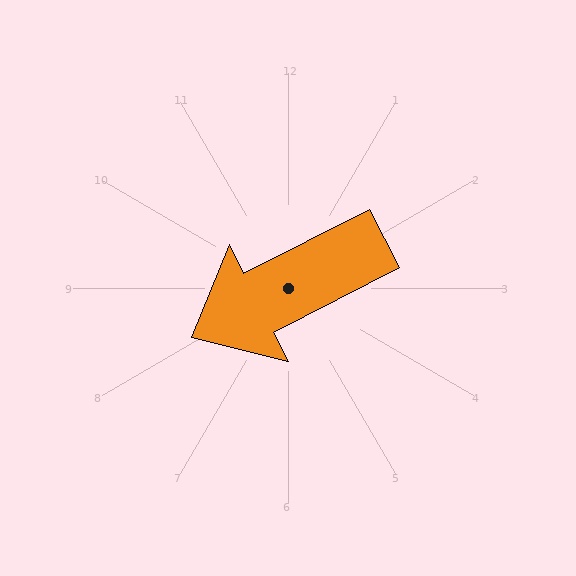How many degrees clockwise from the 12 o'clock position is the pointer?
Approximately 243 degrees.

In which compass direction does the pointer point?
Southwest.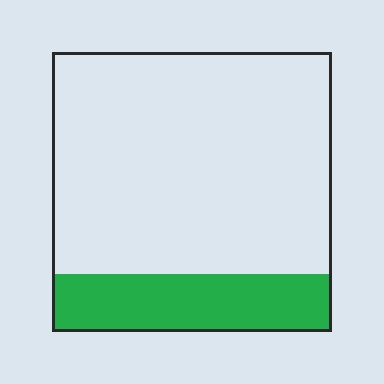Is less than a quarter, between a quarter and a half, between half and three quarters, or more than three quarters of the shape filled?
Less than a quarter.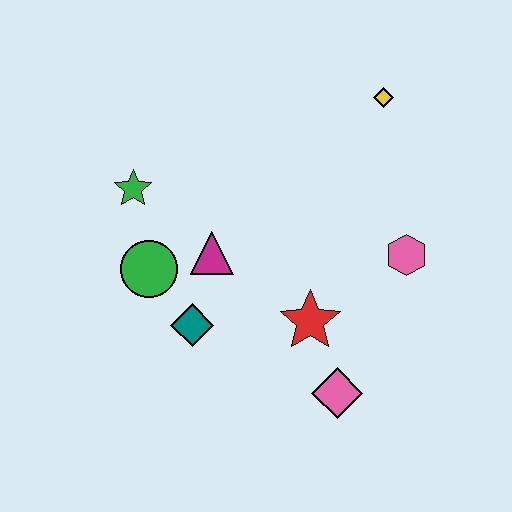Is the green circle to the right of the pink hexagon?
No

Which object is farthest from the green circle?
The yellow diamond is farthest from the green circle.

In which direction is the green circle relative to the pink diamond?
The green circle is to the left of the pink diamond.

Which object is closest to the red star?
The pink diamond is closest to the red star.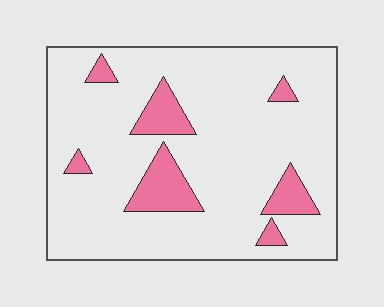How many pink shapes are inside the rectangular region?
7.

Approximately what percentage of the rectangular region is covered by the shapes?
Approximately 15%.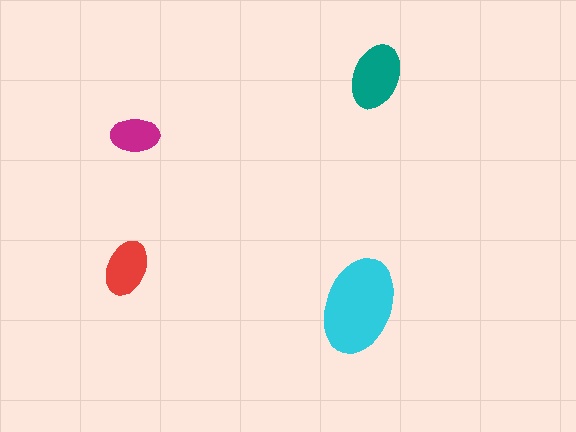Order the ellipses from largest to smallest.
the cyan one, the teal one, the red one, the magenta one.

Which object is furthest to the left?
The red ellipse is leftmost.